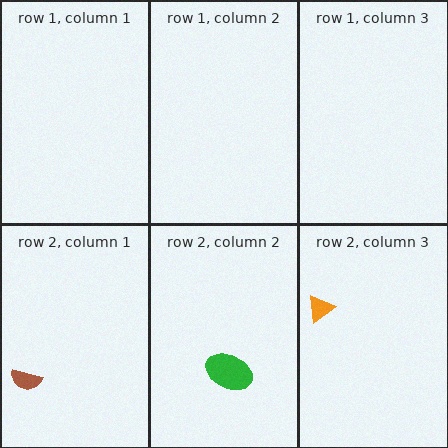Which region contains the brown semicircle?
The row 2, column 1 region.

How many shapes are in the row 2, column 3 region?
1.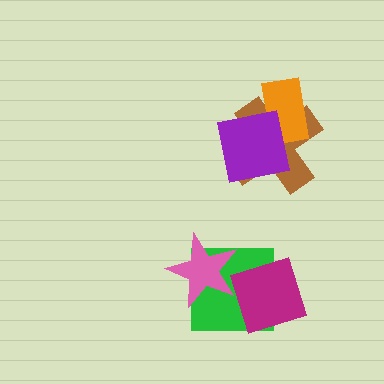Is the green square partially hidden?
Yes, it is partially covered by another shape.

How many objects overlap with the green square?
2 objects overlap with the green square.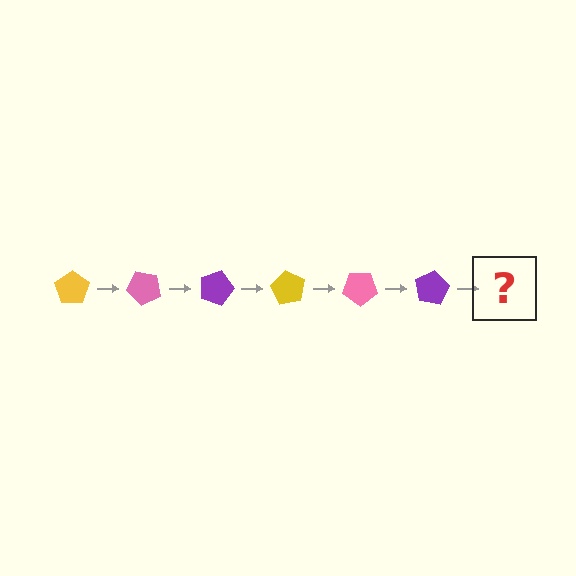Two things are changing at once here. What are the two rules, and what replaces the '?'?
The two rules are that it rotates 45 degrees each step and the color cycles through yellow, pink, and purple. The '?' should be a yellow pentagon, rotated 270 degrees from the start.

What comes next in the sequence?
The next element should be a yellow pentagon, rotated 270 degrees from the start.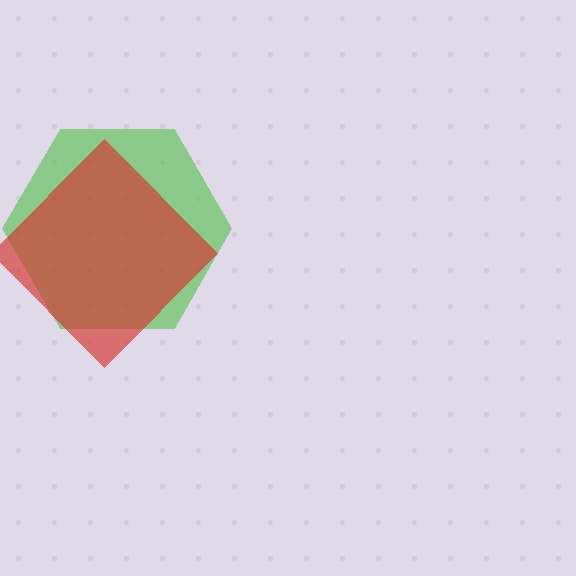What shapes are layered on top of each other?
The layered shapes are: a green hexagon, a red diamond.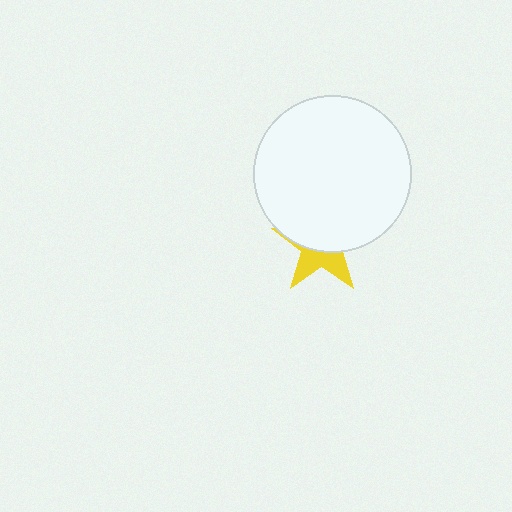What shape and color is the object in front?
The object in front is a white circle.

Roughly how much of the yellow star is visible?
A small part of it is visible (roughly 39%).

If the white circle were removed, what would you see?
You would see the complete yellow star.